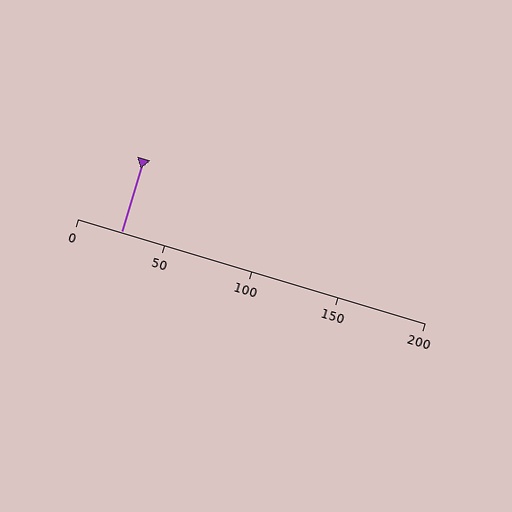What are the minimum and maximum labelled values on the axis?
The axis runs from 0 to 200.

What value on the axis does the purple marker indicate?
The marker indicates approximately 25.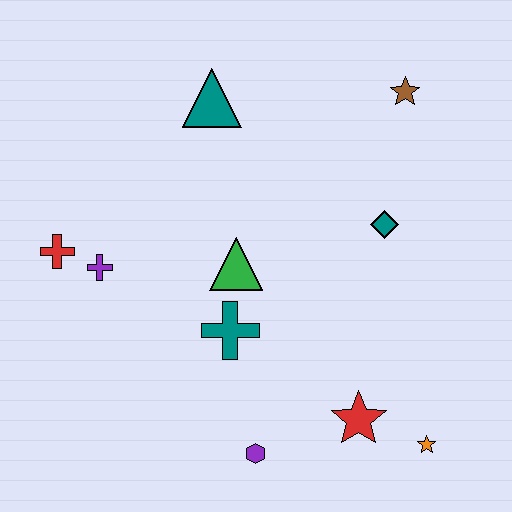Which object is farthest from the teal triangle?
The orange star is farthest from the teal triangle.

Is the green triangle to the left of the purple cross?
No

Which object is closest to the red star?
The orange star is closest to the red star.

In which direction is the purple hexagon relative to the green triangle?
The purple hexagon is below the green triangle.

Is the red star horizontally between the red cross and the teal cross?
No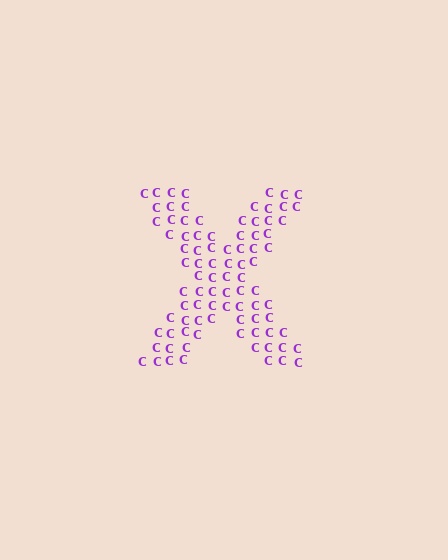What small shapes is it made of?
It is made of small letter C's.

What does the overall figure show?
The overall figure shows the letter X.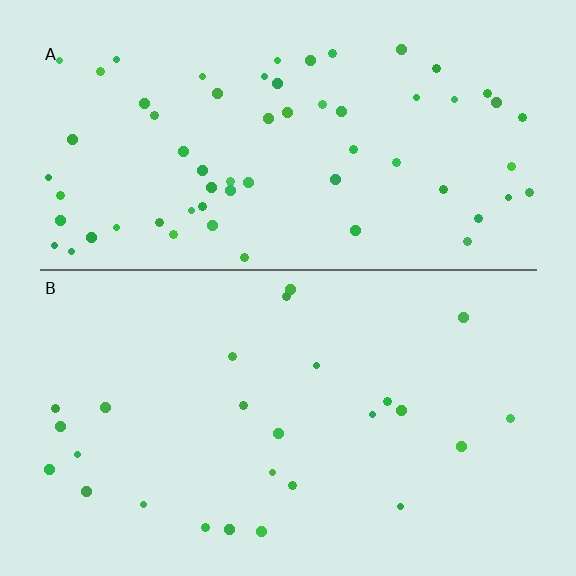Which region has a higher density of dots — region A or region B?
A (the top).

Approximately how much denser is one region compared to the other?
Approximately 2.5× — region A over region B.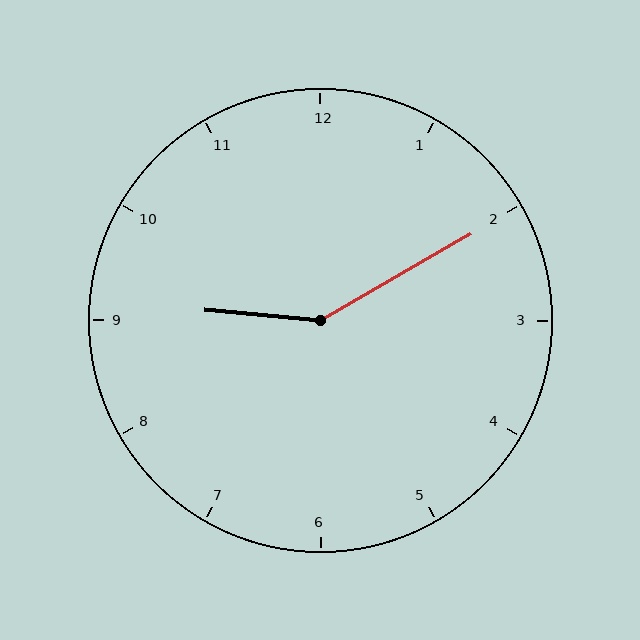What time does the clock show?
9:10.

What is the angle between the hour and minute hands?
Approximately 145 degrees.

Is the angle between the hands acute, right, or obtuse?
It is obtuse.